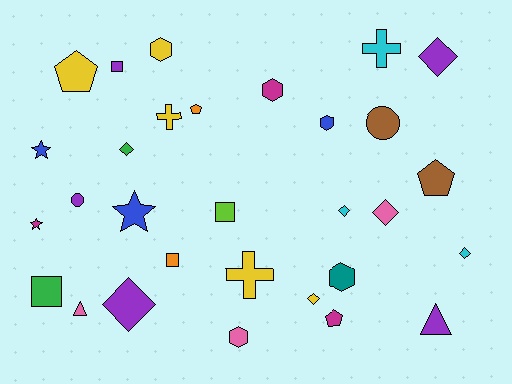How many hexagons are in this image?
There are 5 hexagons.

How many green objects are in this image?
There are 2 green objects.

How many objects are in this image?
There are 30 objects.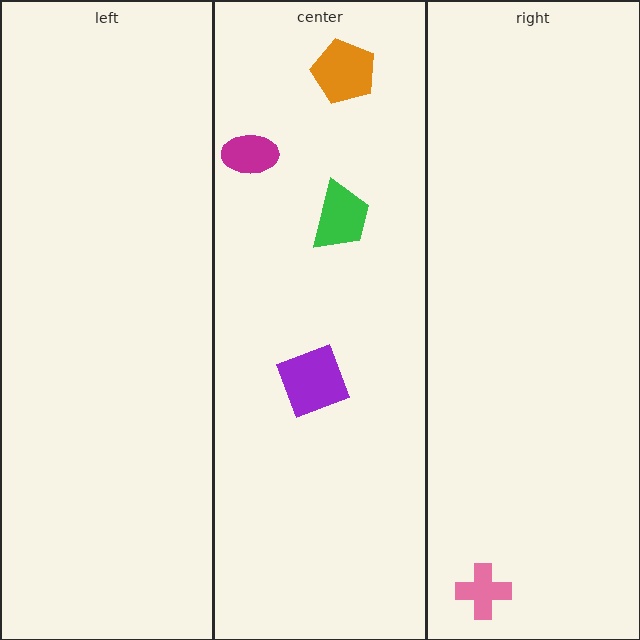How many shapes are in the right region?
1.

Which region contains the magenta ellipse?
The center region.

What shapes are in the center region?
The magenta ellipse, the orange pentagon, the green trapezoid, the purple square.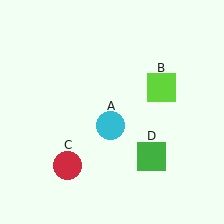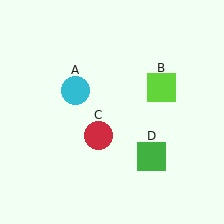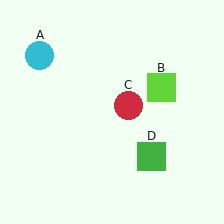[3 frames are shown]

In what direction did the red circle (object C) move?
The red circle (object C) moved up and to the right.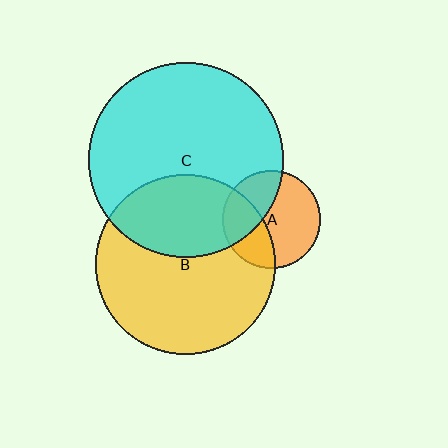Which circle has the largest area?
Circle C (cyan).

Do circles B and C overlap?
Yes.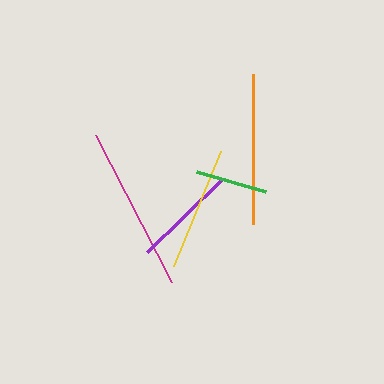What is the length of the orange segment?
The orange segment is approximately 151 pixels long.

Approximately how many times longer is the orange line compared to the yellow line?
The orange line is approximately 1.2 times the length of the yellow line.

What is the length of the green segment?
The green segment is approximately 72 pixels long.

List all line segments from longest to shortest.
From longest to shortest: magenta, orange, yellow, purple, green.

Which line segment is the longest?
The magenta line is the longest at approximately 165 pixels.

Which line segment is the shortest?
The green line is the shortest at approximately 72 pixels.